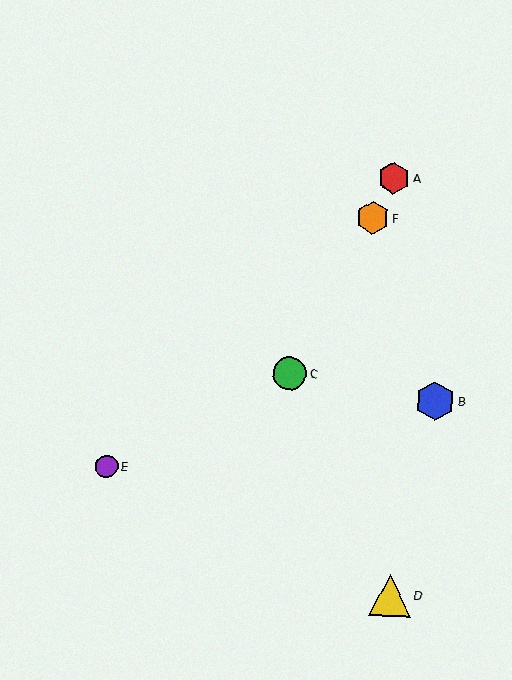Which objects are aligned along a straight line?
Objects A, C, F are aligned along a straight line.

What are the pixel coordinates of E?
Object E is at (107, 466).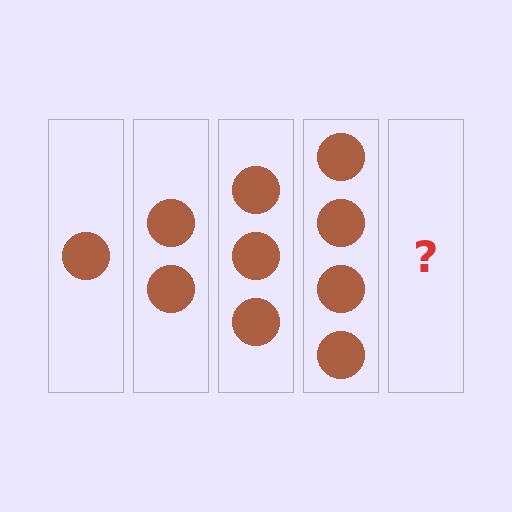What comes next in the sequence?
The next element should be 5 circles.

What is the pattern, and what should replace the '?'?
The pattern is that each step adds one more circle. The '?' should be 5 circles.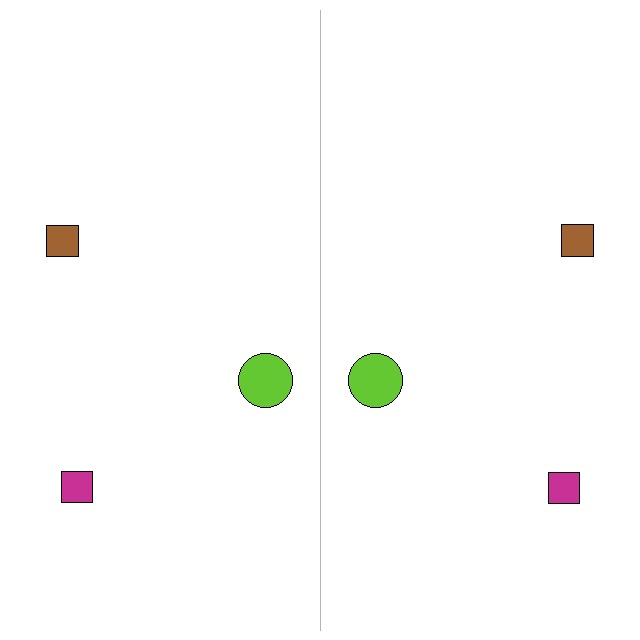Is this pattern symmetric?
Yes, this pattern has bilateral (reflection) symmetry.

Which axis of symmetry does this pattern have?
The pattern has a vertical axis of symmetry running through the center of the image.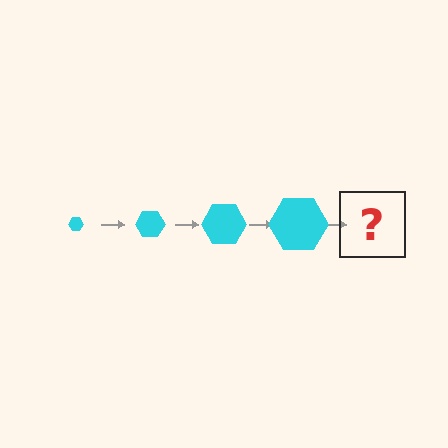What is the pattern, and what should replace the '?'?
The pattern is that the hexagon gets progressively larger each step. The '?' should be a cyan hexagon, larger than the previous one.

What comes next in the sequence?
The next element should be a cyan hexagon, larger than the previous one.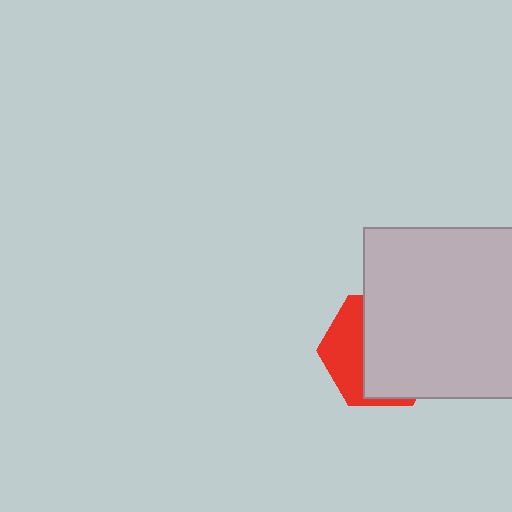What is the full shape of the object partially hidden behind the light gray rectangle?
The partially hidden object is a red hexagon.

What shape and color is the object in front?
The object in front is a light gray rectangle.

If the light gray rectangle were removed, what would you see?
You would see the complete red hexagon.